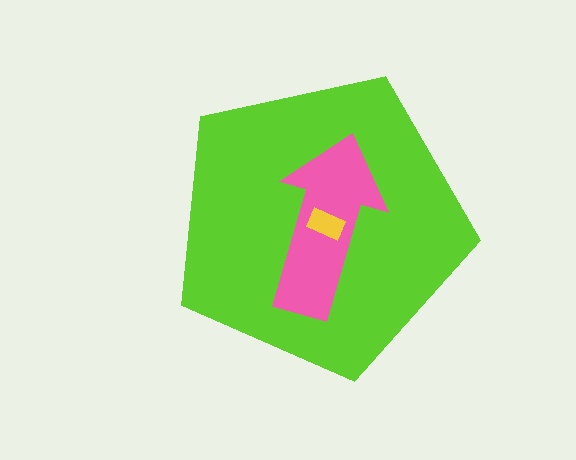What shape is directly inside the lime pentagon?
The pink arrow.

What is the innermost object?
The yellow rectangle.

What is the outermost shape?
The lime pentagon.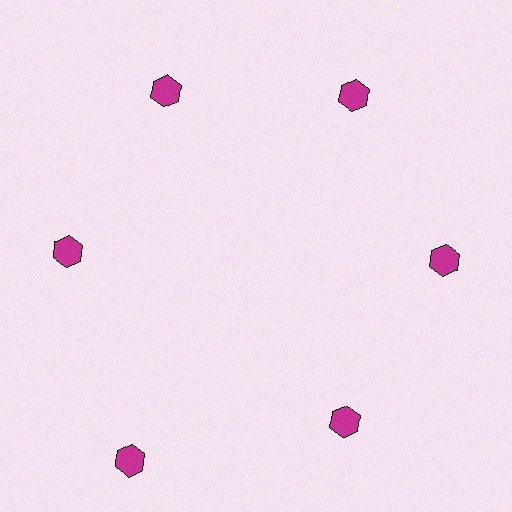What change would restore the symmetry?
The symmetry would be restored by moving it inward, back onto the ring so that all 6 hexagons sit at equal angles and equal distance from the center.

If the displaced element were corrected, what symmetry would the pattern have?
It would have 6-fold rotational symmetry — the pattern would map onto itself every 60 degrees.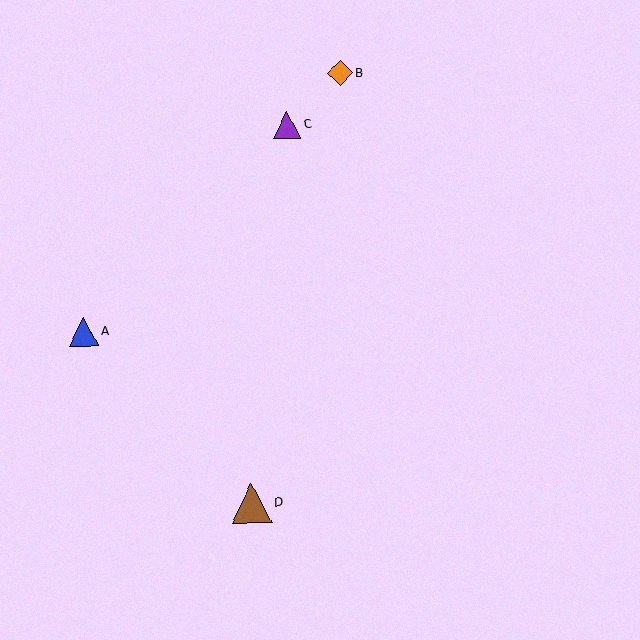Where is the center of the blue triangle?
The center of the blue triangle is at (84, 332).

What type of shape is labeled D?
Shape D is a brown triangle.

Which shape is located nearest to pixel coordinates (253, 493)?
The brown triangle (labeled D) at (251, 503) is nearest to that location.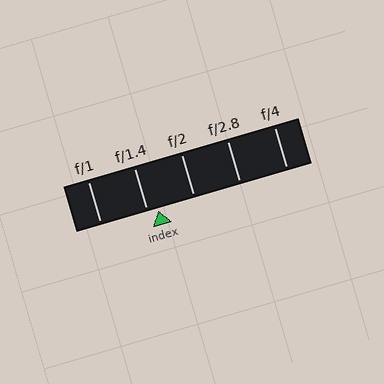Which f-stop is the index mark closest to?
The index mark is closest to f/1.4.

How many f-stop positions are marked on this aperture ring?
There are 5 f-stop positions marked.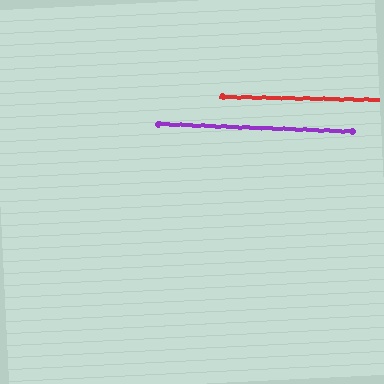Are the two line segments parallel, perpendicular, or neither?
Parallel — their directions differ by only 0.6°.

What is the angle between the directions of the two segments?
Approximately 1 degree.